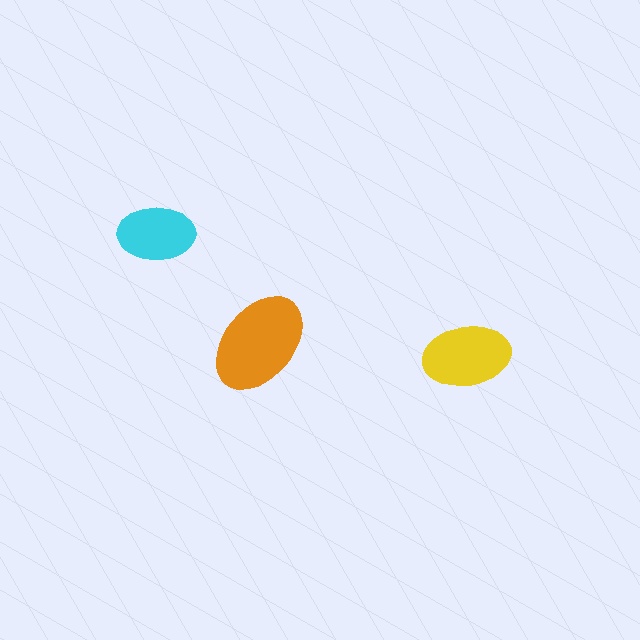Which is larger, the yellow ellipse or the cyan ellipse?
The yellow one.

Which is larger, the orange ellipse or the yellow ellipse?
The orange one.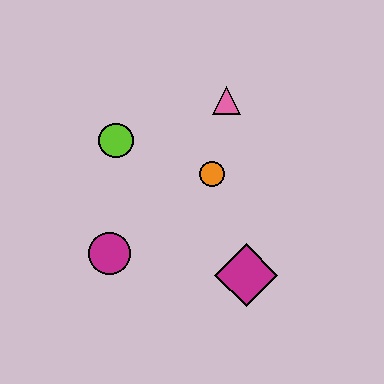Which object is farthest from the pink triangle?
The magenta circle is farthest from the pink triangle.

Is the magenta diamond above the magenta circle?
No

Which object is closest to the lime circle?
The orange circle is closest to the lime circle.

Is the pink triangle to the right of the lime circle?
Yes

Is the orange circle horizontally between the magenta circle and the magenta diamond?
Yes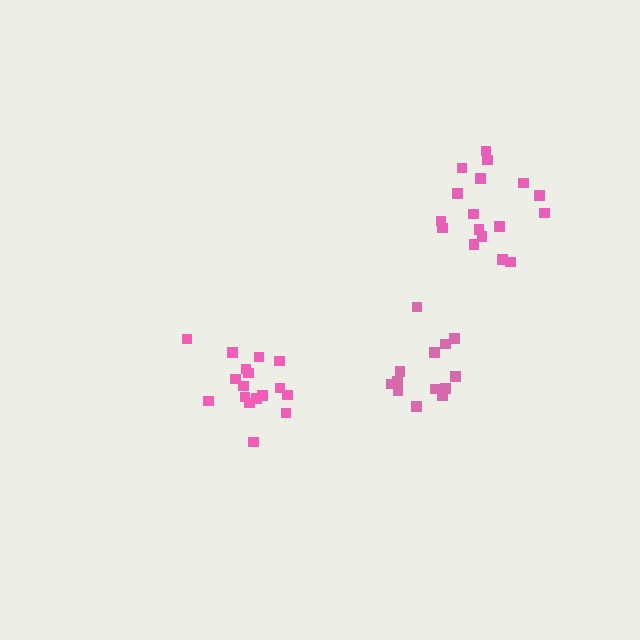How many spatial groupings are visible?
There are 3 spatial groupings.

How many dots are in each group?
Group 1: 17 dots, Group 2: 17 dots, Group 3: 13 dots (47 total).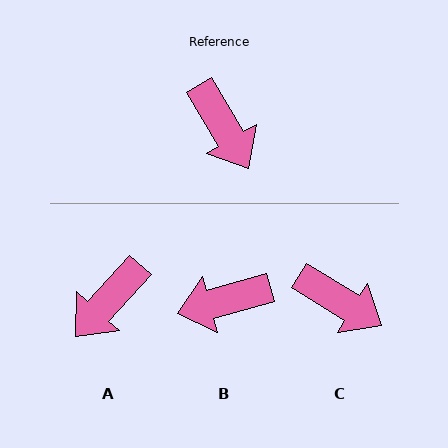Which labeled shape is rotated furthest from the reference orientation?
B, about 106 degrees away.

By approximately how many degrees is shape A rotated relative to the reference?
Approximately 73 degrees clockwise.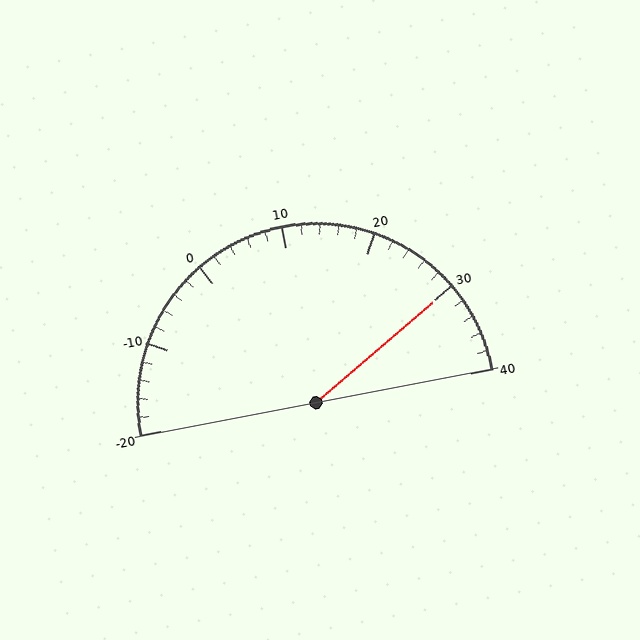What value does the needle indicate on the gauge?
The needle indicates approximately 30.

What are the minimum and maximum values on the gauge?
The gauge ranges from -20 to 40.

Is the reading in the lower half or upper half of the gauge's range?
The reading is in the upper half of the range (-20 to 40).